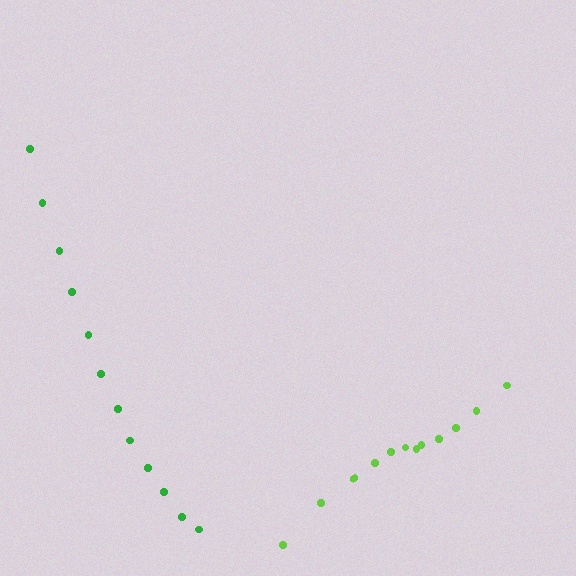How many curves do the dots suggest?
There are 2 distinct paths.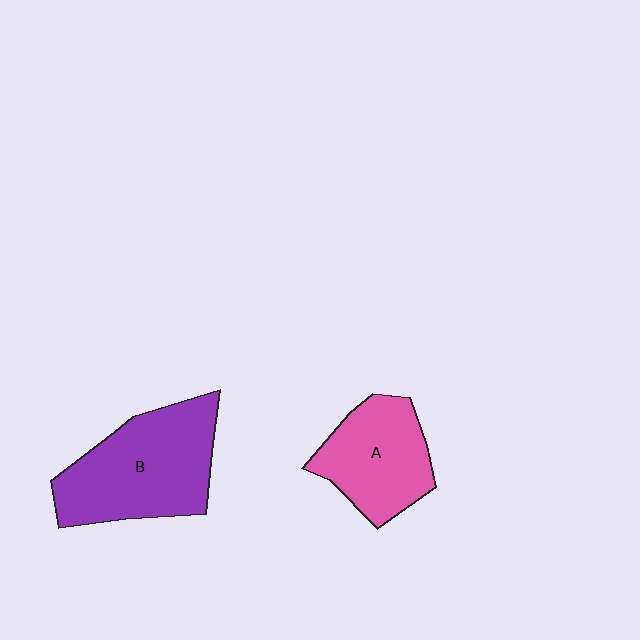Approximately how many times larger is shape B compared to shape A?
Approximately 1.4 times.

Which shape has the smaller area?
Shape A (pink).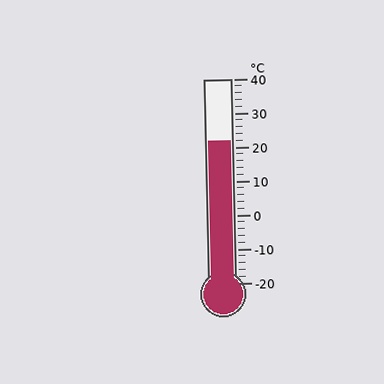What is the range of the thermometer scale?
The thermometer scale ranges from -20°C to 40°C.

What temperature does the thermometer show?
The thermometer shows approximately 22°C.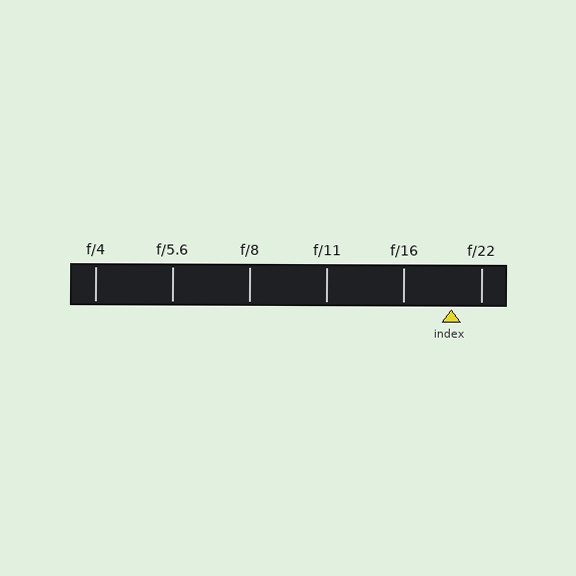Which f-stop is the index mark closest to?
The index mark is closest to f/22.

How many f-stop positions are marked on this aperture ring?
There are 6 f-stop positions marked.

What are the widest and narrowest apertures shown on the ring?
The widest aperture shown is f/4 and the narrowest is f/22.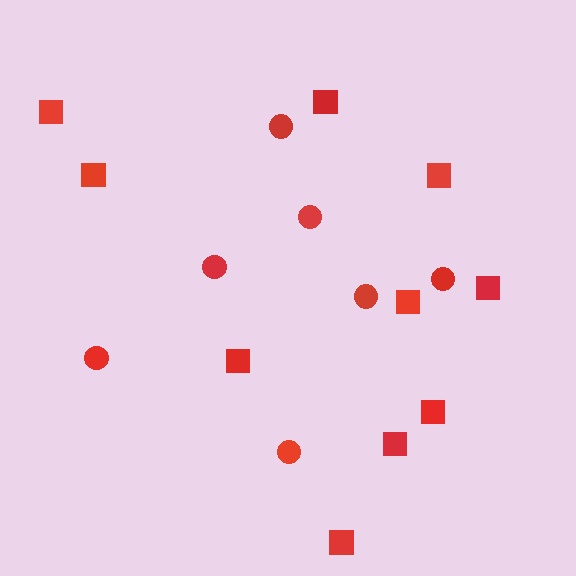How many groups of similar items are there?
There are 2 groups: one group of circles (7) and one group of squares (10).